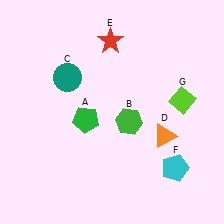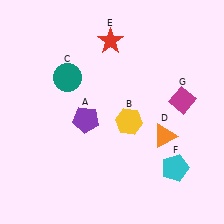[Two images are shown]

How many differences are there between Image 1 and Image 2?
There are 3 differences between the two images.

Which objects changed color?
A changed from green to purple. B changed from green to yellow. G changed from lime to magenta.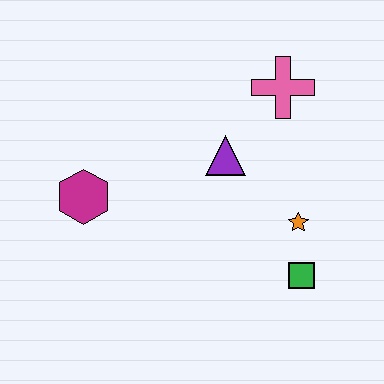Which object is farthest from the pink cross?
The magenta hexagon is farthest from the pink cross.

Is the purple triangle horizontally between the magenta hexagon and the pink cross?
Yes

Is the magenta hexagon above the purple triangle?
No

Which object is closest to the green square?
The orange star is closest to the green square.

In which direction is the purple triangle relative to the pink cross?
The purple triangle is below the pink cross.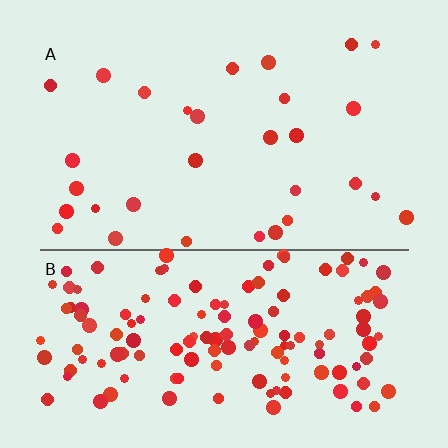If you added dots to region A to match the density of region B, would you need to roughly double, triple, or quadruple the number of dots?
Approximately quadruple.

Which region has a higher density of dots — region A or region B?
B (the bottom).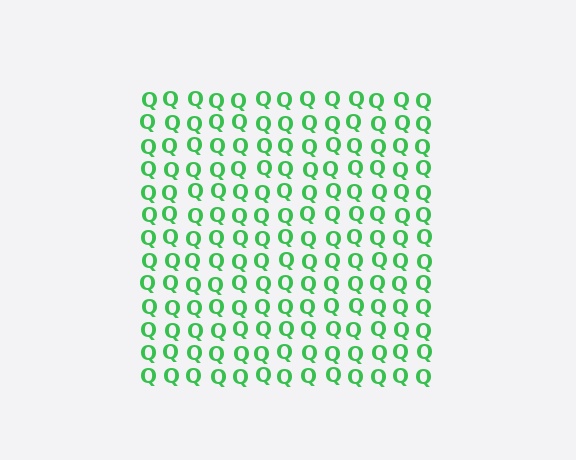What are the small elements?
The small elements are letter Q's.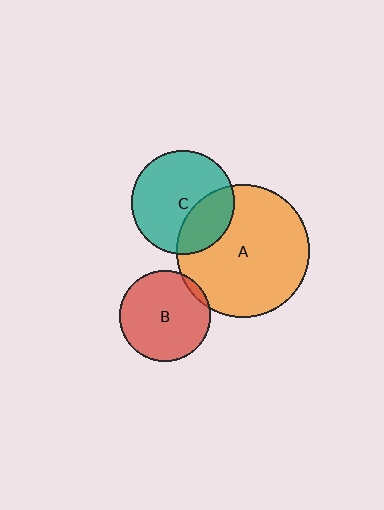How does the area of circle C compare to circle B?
Approximately 1.3 times.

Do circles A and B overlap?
Yes.